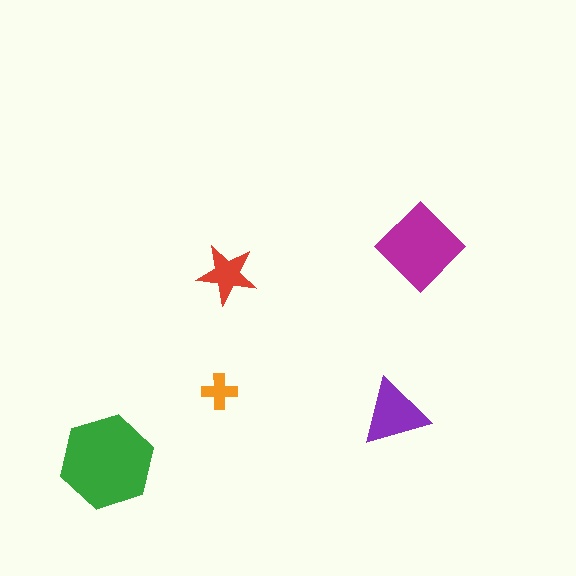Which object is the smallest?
The orange cross.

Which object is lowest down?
The green hexagon is bottommost.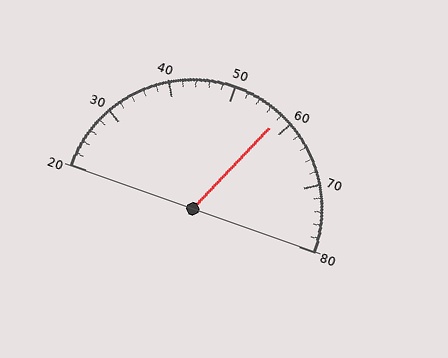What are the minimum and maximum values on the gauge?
The gauge ranges from 20 to 80.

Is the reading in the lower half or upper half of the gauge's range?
The reading is in the upper half of the range (20 to 80).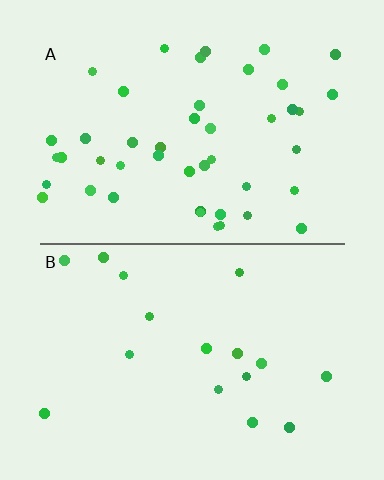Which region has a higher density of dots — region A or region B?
A (the top).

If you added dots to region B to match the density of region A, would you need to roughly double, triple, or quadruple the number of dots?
Approximately triple.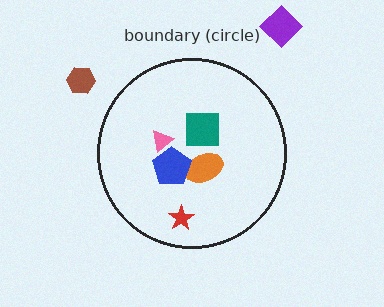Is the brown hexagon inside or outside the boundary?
Outside.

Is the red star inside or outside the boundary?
Inside.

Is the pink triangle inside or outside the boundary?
Inside.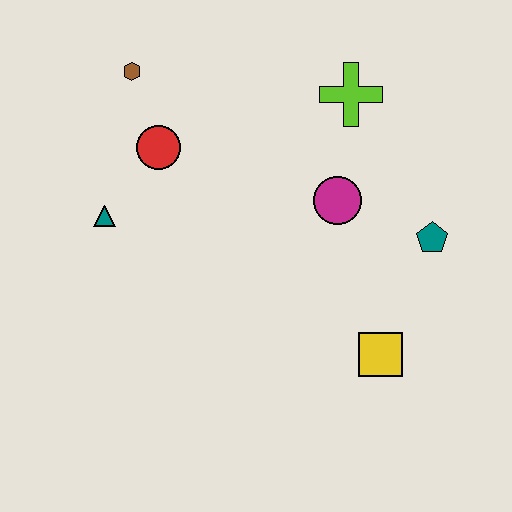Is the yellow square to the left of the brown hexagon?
No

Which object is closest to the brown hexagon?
The red circle is closest to the brown hexagon.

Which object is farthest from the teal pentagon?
The brown hexagon is farthest from the teal pentagon.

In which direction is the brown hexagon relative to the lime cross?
The brown hexagon is to the left of the lime cross.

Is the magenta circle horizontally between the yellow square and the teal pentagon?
No